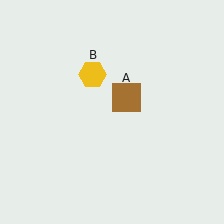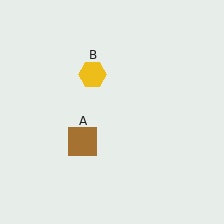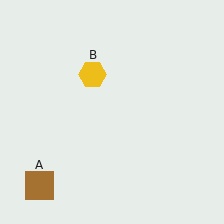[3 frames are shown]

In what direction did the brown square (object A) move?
The brown square (object A) moved down and to the left.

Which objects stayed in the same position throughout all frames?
Yellow hexagon (object B) remained stationary.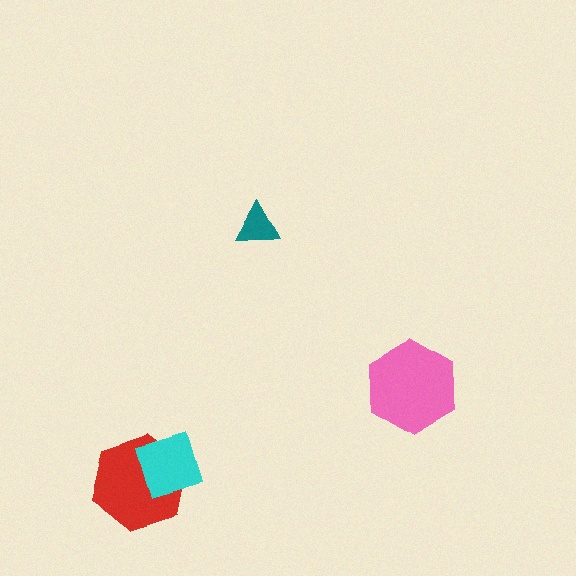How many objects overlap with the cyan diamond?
1 object overlaps with the cyan diamond.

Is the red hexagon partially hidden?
Yes, it is partially covered by another shape.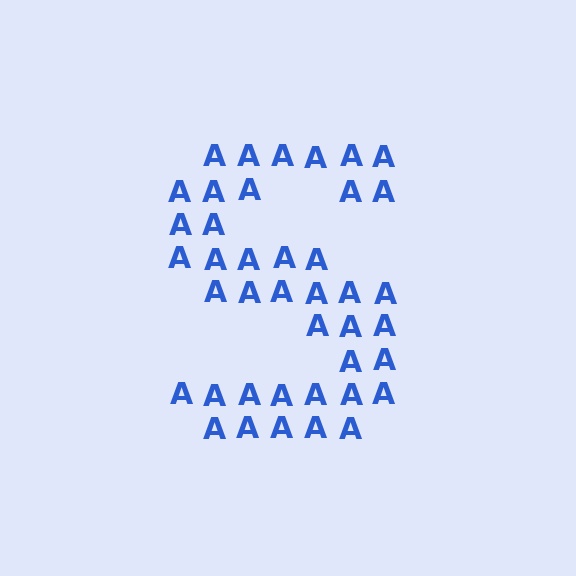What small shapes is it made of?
It is made of small letter A's.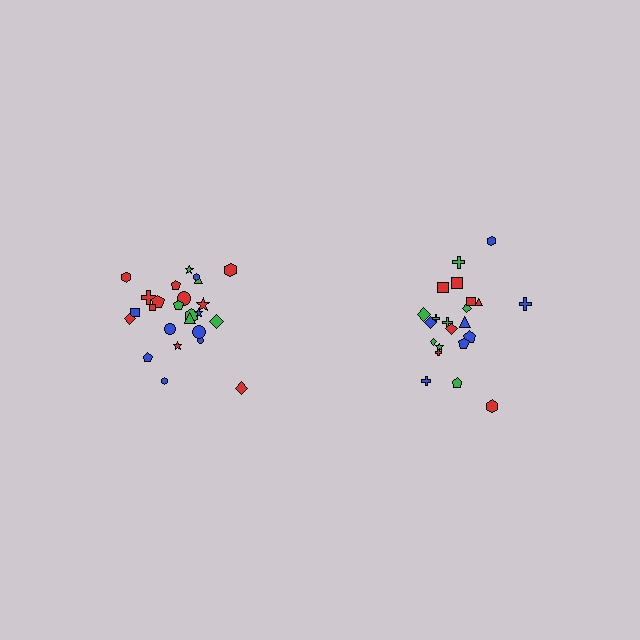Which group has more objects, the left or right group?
The left group.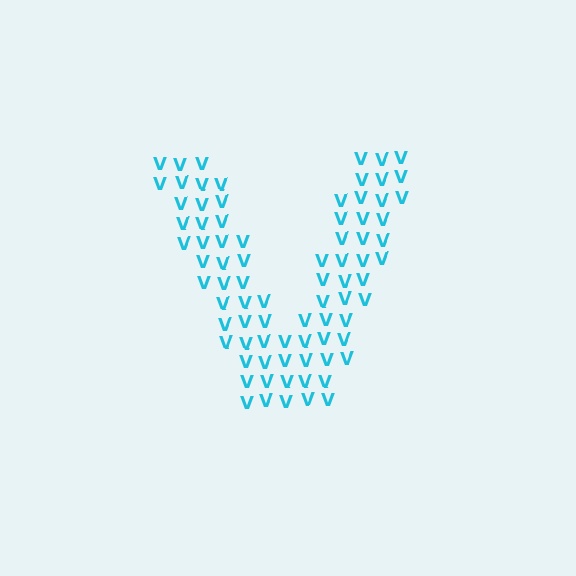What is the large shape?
The large shape is the letter V.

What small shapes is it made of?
It is made of small letter V's.